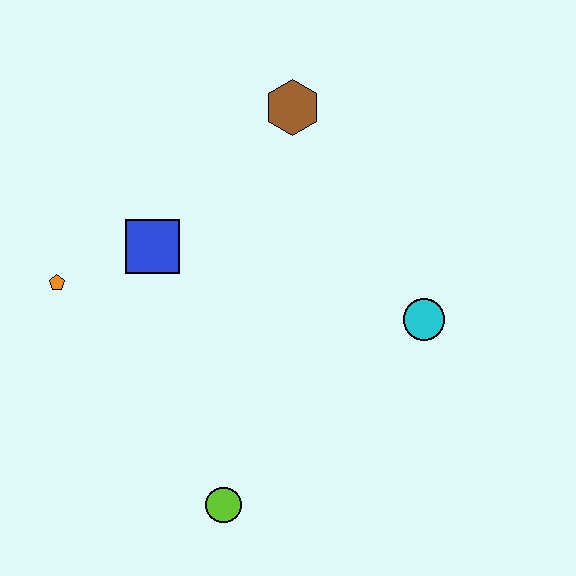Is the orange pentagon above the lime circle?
Yes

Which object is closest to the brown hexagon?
The blue square is closest to the brown hexagon.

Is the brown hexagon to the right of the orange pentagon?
Yes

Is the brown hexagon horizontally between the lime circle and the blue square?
No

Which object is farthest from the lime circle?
The brown hexagon is farthest from the lime circle.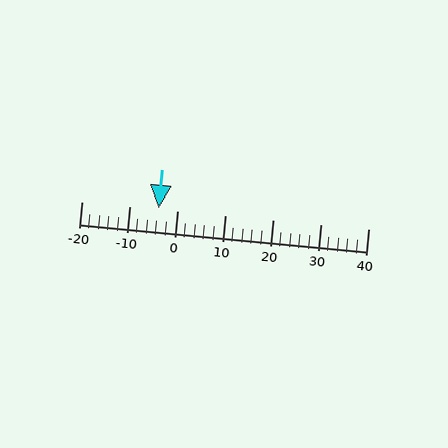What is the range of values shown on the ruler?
The ruler shows values from -20 to 40.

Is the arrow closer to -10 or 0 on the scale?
The arrow is closer to 0.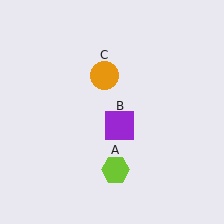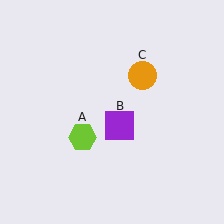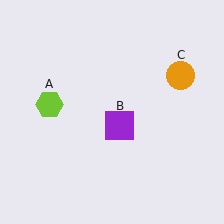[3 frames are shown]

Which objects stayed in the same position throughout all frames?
Purple square (object B) remained stationary.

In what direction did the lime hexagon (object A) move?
The lime hexagon (object A) moved up and to the left.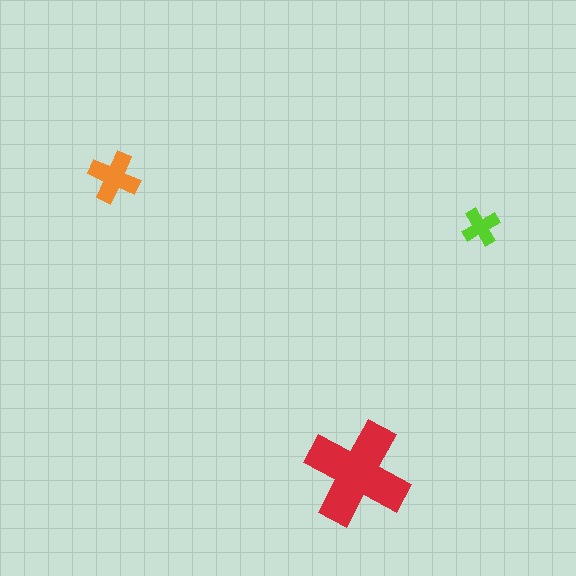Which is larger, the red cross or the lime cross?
The red one.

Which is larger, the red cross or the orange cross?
The red one.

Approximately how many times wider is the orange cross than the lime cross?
About 1.5 times wider.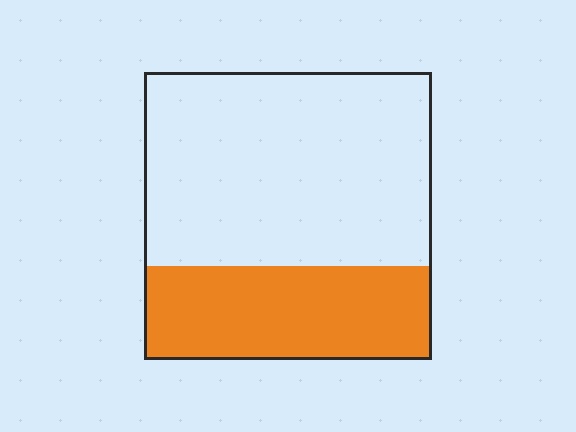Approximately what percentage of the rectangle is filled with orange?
Approximately 35%.